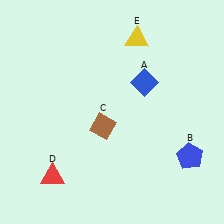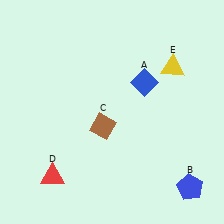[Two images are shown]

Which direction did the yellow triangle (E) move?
The yellow triangle (E) moved right.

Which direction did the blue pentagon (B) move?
The blue pentagon (B) moved down.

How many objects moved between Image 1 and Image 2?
2 objects moved between the two images.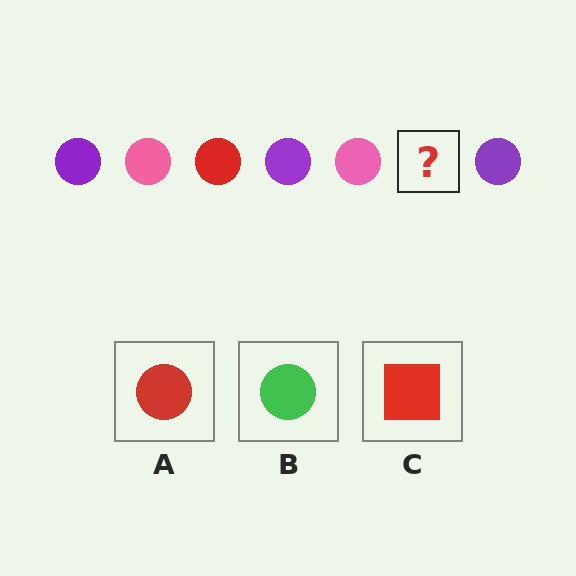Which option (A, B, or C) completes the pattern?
A.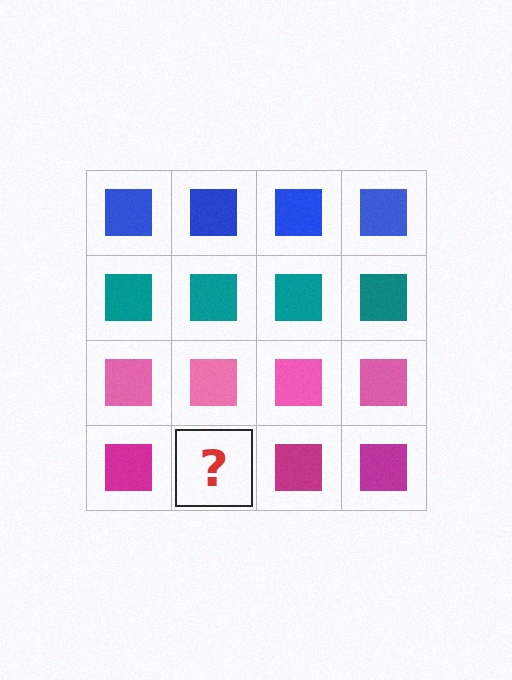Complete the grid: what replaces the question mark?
The question mark should be replaced with a magenta square.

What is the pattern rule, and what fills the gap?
The rule is that each row has a consistent color. The gap should be filled with a magenta square.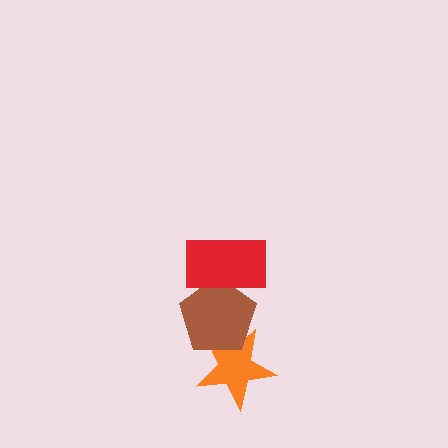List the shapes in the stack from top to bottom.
From top to bottom: the red rectangle, the brown pentagon, the orange star.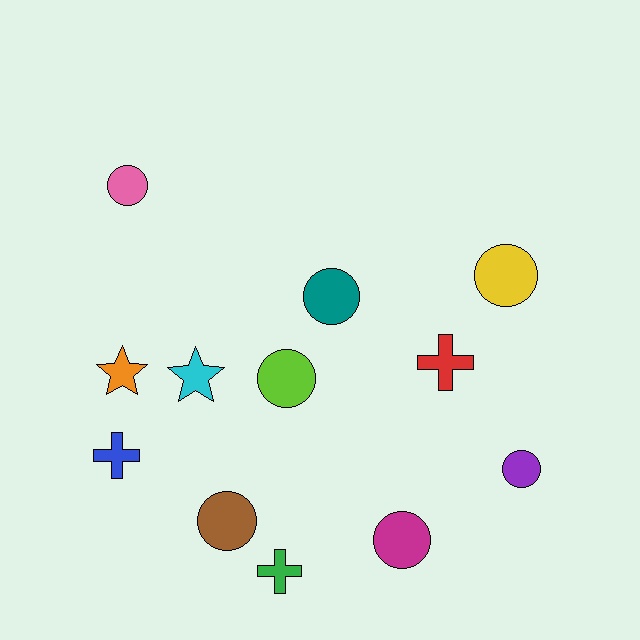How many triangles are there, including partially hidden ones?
There are no triangles.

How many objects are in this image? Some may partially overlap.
There are 12 objects.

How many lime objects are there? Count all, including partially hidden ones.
There is 1 lime object.